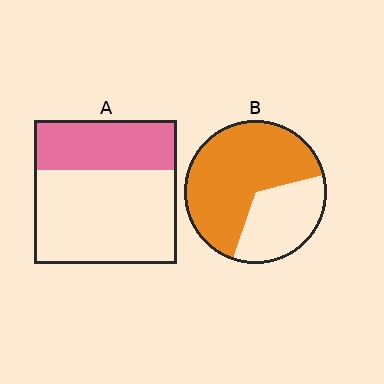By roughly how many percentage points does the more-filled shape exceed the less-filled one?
By roughly 30 percentage points (B over A).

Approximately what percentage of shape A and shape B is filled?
A is approximately 35% and B is approximately 65%.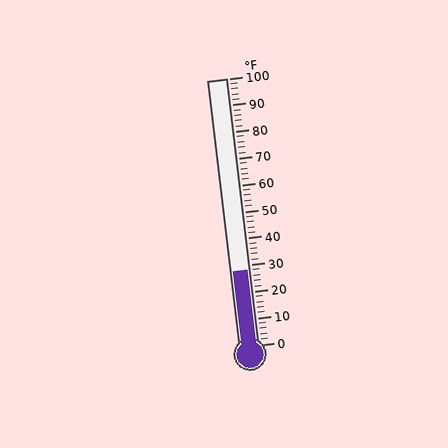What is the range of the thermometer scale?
The thermometer scale ranges from 0°F to 100°F.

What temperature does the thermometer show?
The thermometer shows approximately 28°F.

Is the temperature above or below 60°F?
The temperature is below 60°F.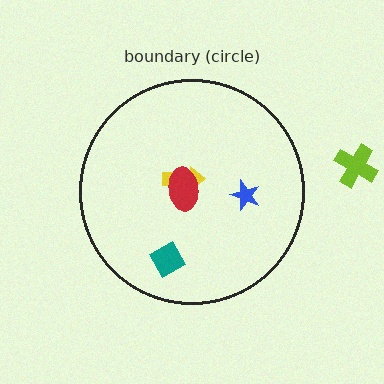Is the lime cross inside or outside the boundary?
Outside.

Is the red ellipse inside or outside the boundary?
Inside.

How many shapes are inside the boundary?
4 inside, 1 outside.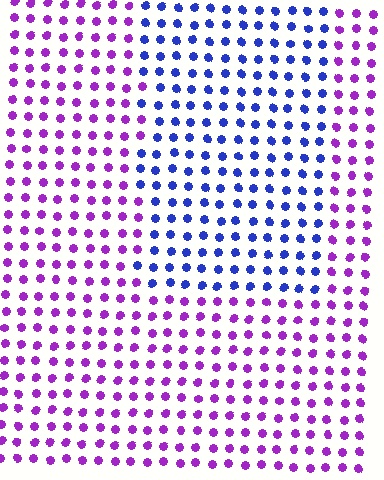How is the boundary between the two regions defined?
The boundary is defined purely by a slight shift in hue (about 53 degrees). Spacing, size, and orientation are identical on both sides.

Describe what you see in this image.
The image is filled with small purple elements in a uniform arrangement. A rectangle-shaped region is visible where the elements are tinted to a slightly different hue, forming a subtle color boundary.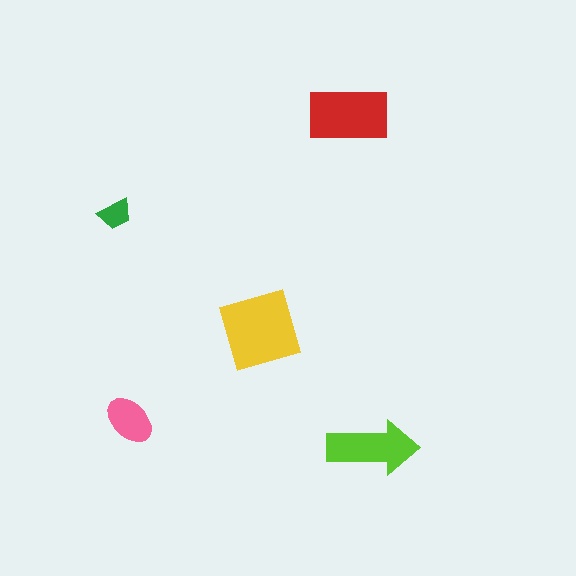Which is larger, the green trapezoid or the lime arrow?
The lime arrow.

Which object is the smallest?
The green trapezoid.